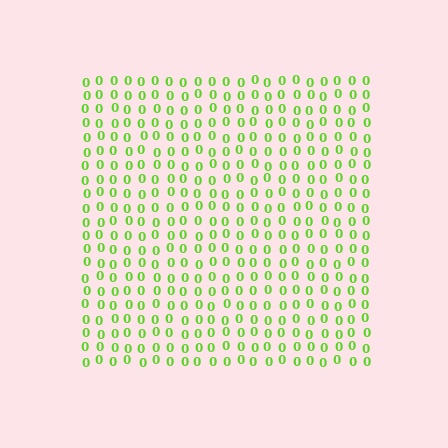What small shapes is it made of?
It is made of small digit 0's.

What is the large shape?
The large shape is a square.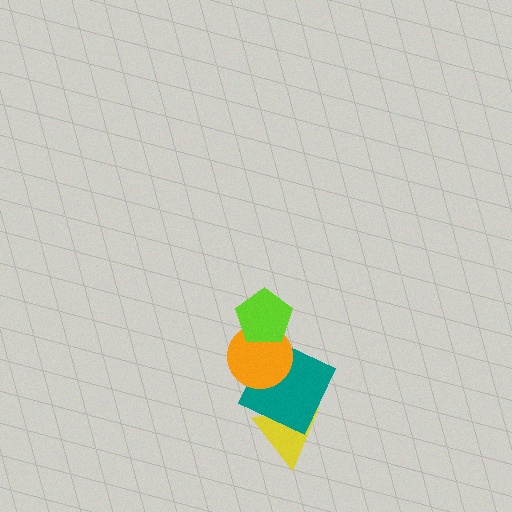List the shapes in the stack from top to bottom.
From top to bottom: the lime pentagon, the orange circle, the teal square, the yellow triangle.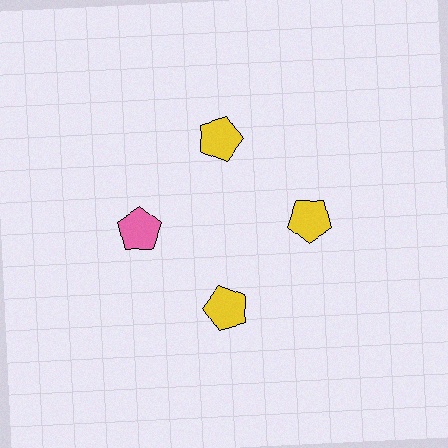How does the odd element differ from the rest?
It has a different color: pink instead of yellow.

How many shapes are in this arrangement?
There are 4 shapes arranged in a ring pattern.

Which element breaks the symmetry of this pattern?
The pink pentagon at roughly the 9 o'clock position breaks the symmetry. All other shapes are yellow pentagons.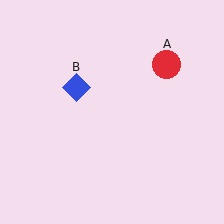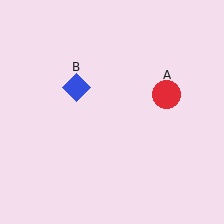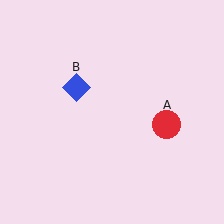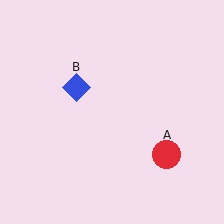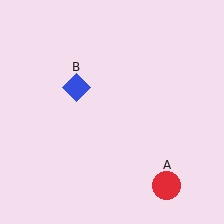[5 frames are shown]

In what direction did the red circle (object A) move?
The red circle (object A) moved down.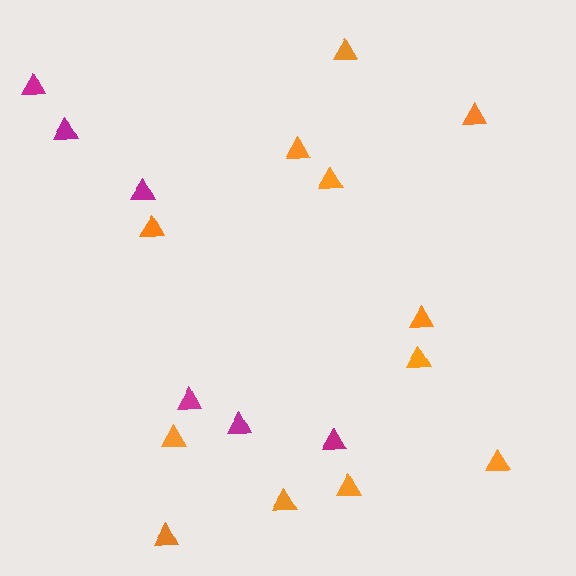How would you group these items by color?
There are 2 groups: one group of orange triangles (12) and one group of magenta triangles (6).